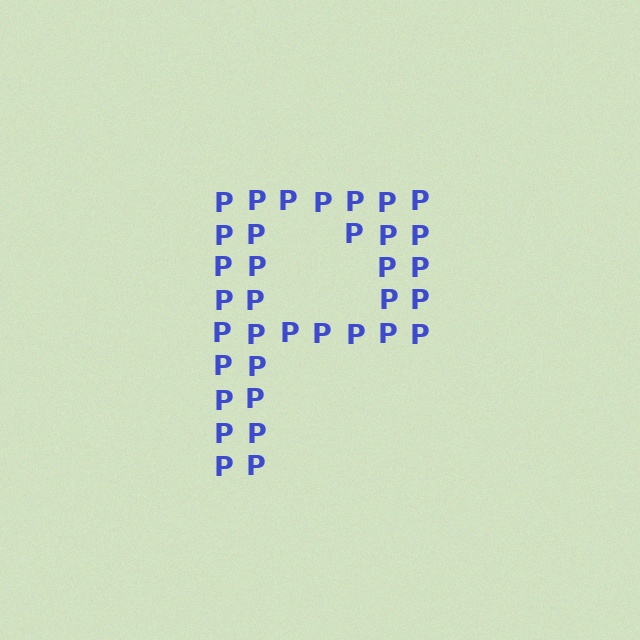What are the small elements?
The small elements are letter P's.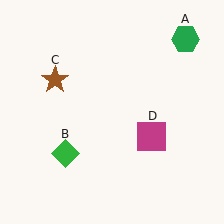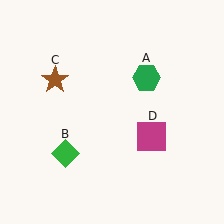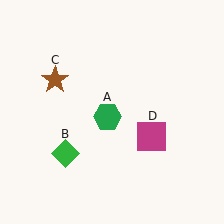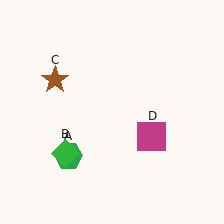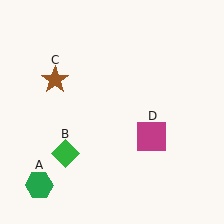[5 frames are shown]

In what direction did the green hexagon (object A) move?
The green hexagon (object A) moved down and to the left.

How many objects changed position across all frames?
1 object changed position: green hexagon (object A).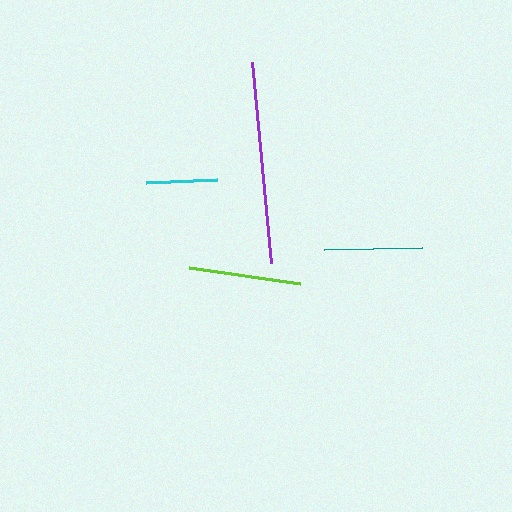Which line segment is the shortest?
The cyan line is the shortest at approximately 70 pixels.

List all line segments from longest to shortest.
From longest to shortest: purple, lime, teal, cyan.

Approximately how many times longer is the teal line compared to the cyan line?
The teal line is approximately 1.4 times the length of the cyan line.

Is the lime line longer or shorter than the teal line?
The lime line is longer than the teal line.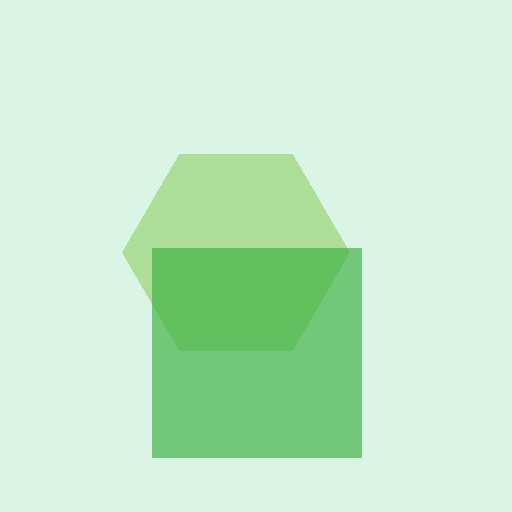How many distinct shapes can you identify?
There are 2 distinct shapes: a lime hexagon, a green square.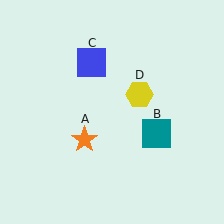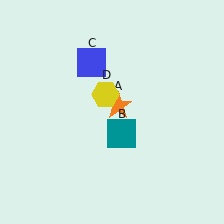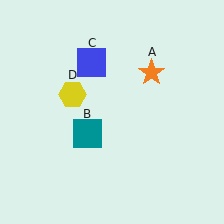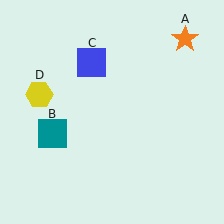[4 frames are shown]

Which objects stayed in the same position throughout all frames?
Blue square (object C) remained stationary.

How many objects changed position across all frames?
3 objects changed position: orange star (object A), teal square (object B), yellow hexagon (object D).